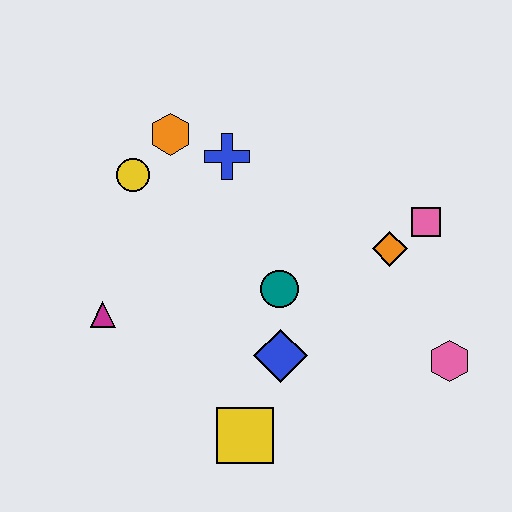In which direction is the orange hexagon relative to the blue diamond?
The orange hexagon is above the blue diamond.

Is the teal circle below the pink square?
Yes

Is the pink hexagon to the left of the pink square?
No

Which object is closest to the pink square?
The orange diamond is closest to the pink square.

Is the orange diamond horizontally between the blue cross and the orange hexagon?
No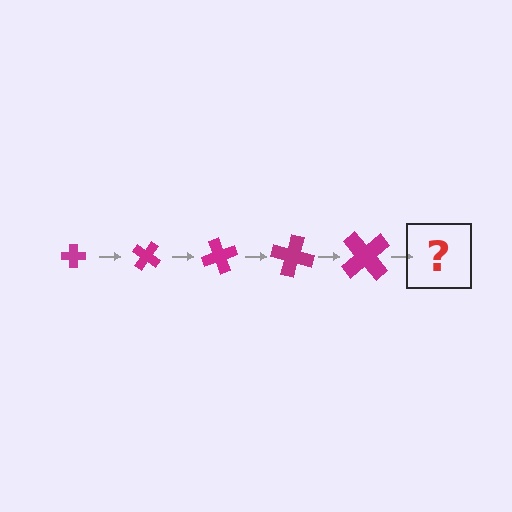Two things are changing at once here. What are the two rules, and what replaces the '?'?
The two rules are that the cross grows larger each step and it rotates 35 degrees each step. The '?' should be a cross, larger than the previous one and rotated 175 degrees from the start.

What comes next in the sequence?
The next element should be a cross, larger than the previous one and rotated 175 degrees from the start.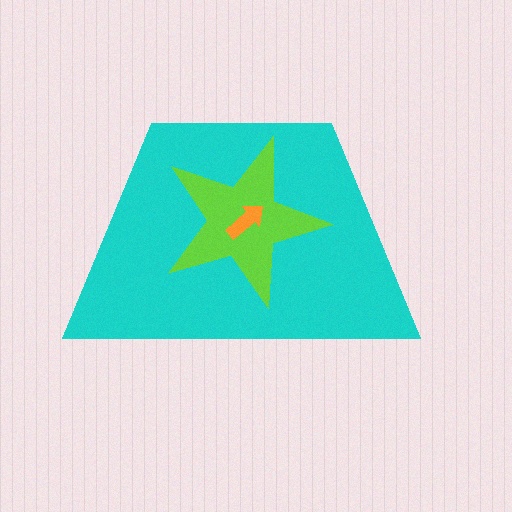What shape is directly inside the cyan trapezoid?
The lime star.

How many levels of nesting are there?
3.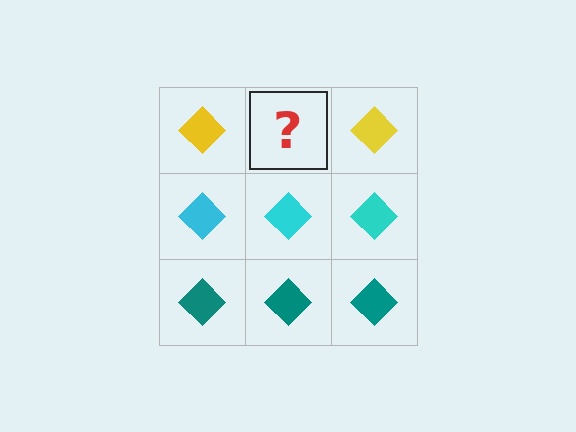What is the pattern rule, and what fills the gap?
The rule is that each row has a consistent color. The gap should be filled with a yellow diamond.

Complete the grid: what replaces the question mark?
The question mark should be replaced with a yellow diamond.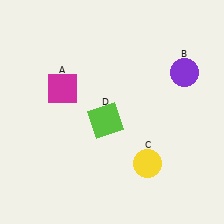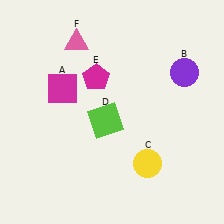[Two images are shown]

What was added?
A magenta pentagon (E), a pink triangle (F) were added in Image 2.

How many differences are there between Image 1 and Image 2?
There are 2 differences between the two images.